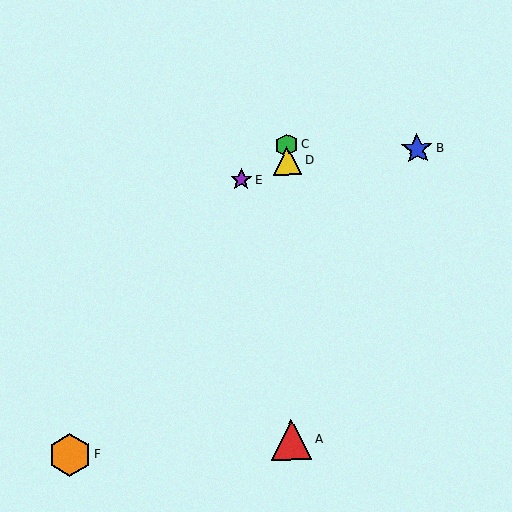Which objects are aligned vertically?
Objects A, C, D are aligned vertically.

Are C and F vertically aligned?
No, C is at x≈287 and F is at x≈70.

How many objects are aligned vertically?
3 objects (A, C, D) are aligned vertically.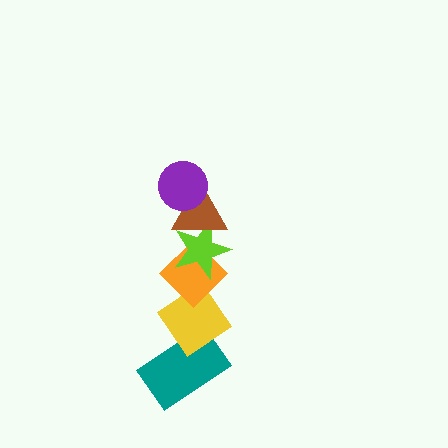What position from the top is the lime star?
The lime star is 3rd from the top.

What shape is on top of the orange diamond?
The lime star is on top of the orange diamond.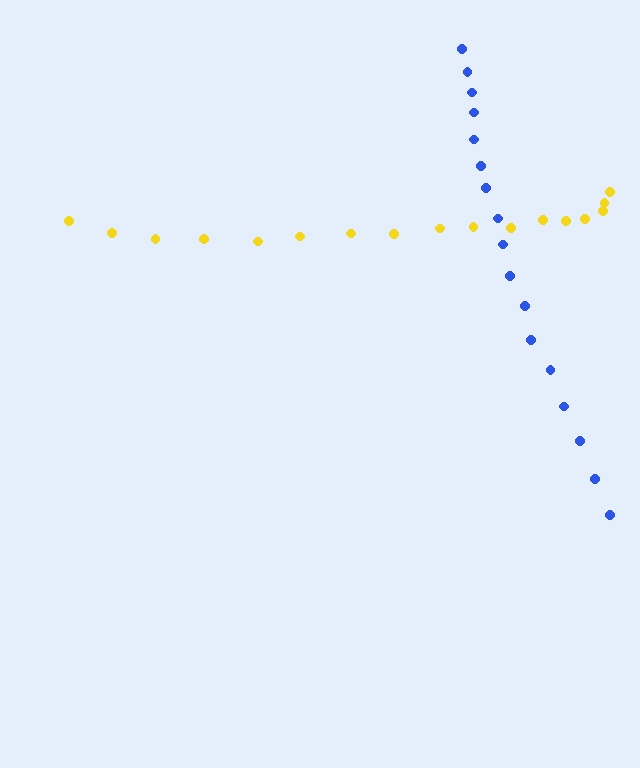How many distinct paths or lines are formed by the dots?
There are 2 distinct paths.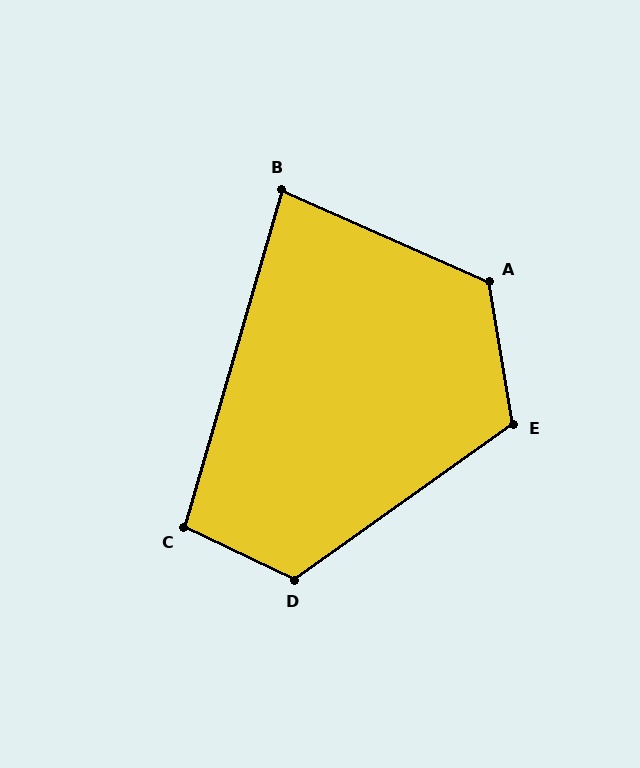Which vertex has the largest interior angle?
A, at approximately 124 degrees.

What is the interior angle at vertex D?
Approximately 119 degrees (obtuse).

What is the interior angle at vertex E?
Approximately 116 degrees (obtuse).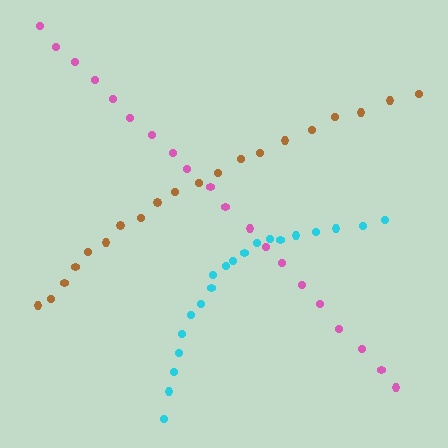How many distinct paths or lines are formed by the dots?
There are 3 distinct paths.